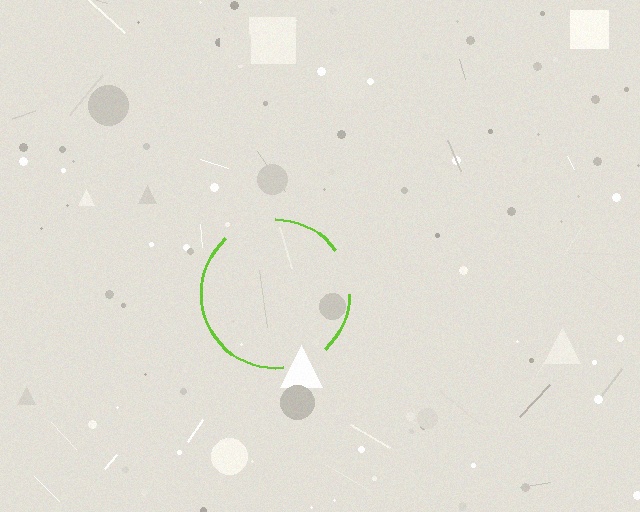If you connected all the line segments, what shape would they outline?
They would outline a circle.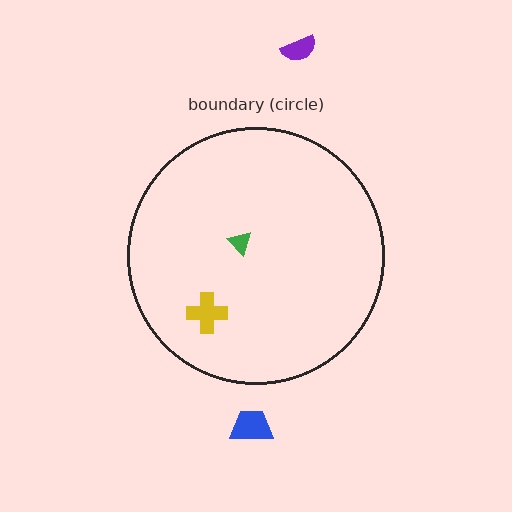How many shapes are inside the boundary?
2 inside, 2 outside.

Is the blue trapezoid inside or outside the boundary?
Outside.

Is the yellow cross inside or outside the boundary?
Inside.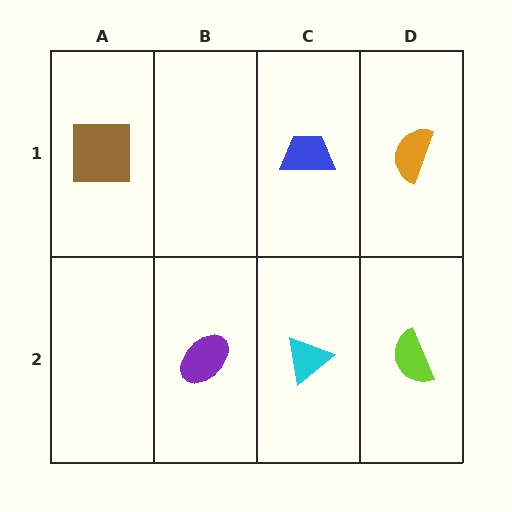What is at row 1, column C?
A blue trapezoid.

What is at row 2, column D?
A lime semicircle.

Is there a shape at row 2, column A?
No, that cell is empty.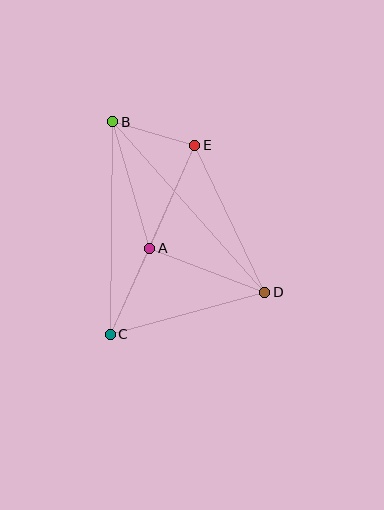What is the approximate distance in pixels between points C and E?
The distance between C and E is approximately 207 pixels.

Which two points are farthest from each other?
Points B and D are farthest from each other.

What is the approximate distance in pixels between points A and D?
The distance between A and D is approximately 123 pixels.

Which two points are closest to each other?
Points B and E are closest to each other.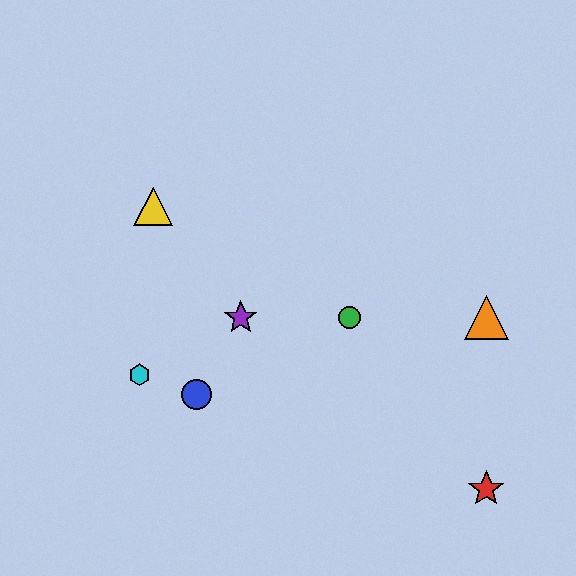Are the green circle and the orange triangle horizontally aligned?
Yes, both are at y≈318.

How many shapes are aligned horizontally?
3 shapes (the green circle, the purple star, the orange triangle) are aligned horizontally.